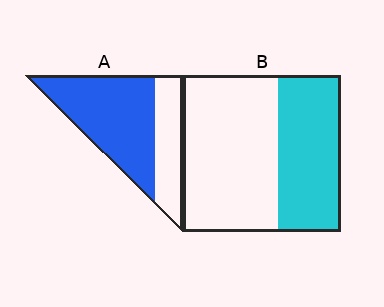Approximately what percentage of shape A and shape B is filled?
A is approximately 70% and B is approximately 40%.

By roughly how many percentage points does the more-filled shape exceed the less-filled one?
By roughly 30 percentage points (A over B).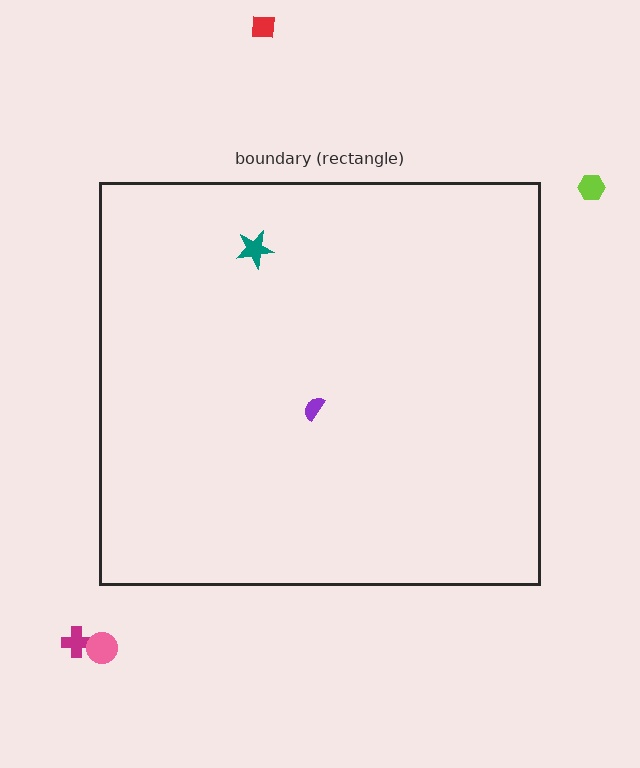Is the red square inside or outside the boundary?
Outside.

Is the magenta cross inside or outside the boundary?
Outside.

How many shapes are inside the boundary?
2 inside, 4 outside.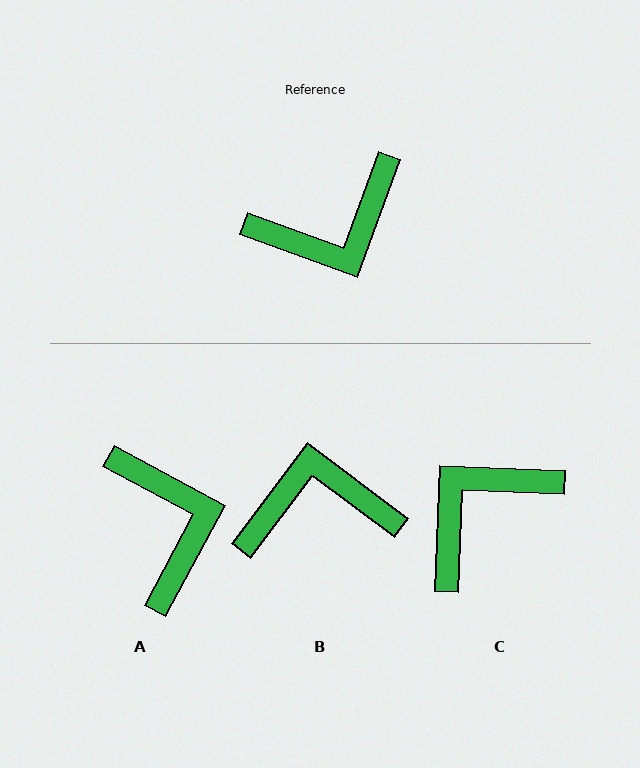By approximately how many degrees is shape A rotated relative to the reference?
Approximately 82 degrees counter-clockwise.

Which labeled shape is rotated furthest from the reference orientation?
B, about 163 degrees away.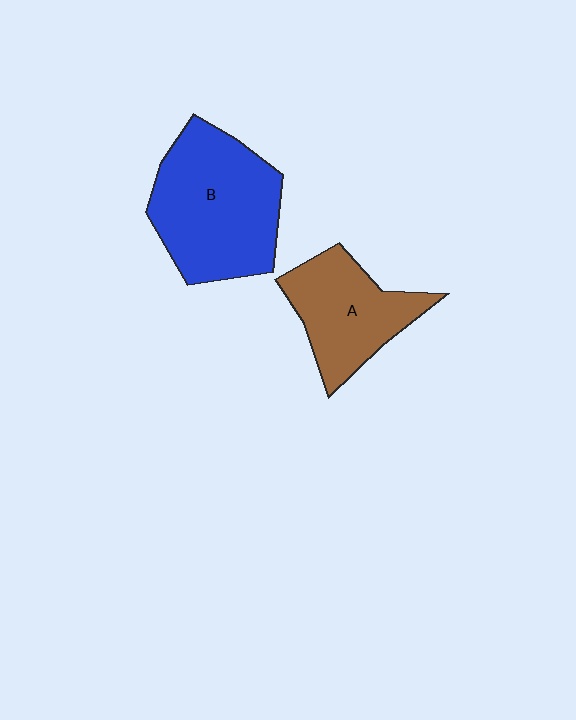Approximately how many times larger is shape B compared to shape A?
Approximately 1.5 times.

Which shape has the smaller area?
Shape A (brown).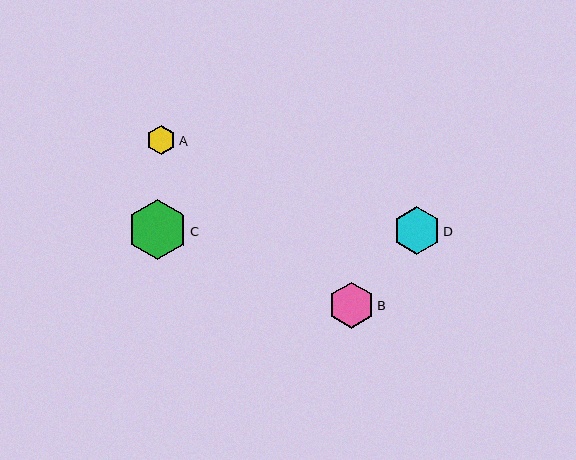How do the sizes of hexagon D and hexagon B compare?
Hexagon D and hexagon B are approximately the same size.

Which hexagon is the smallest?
Hexagon A is the smallest with a size of approximately 29 pixels.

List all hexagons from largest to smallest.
From largest to smallest: C, D, B, A.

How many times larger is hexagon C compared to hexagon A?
Hexagon C is approximately 2.1 times the size of hexagon A.